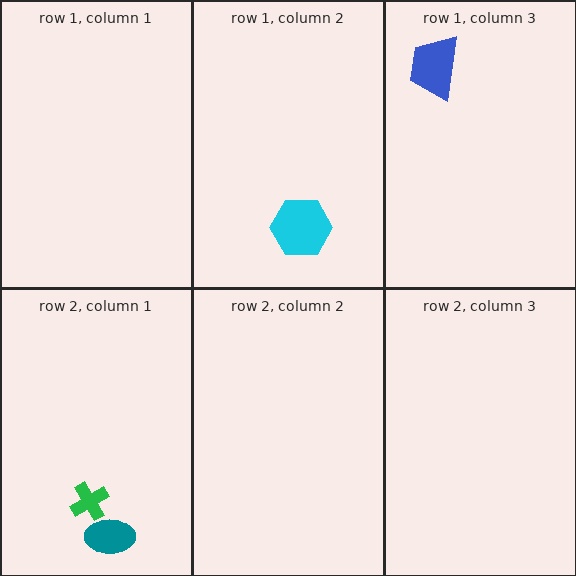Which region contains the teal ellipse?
The row 2, column 1 region.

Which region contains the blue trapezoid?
The row 1, column 3 region.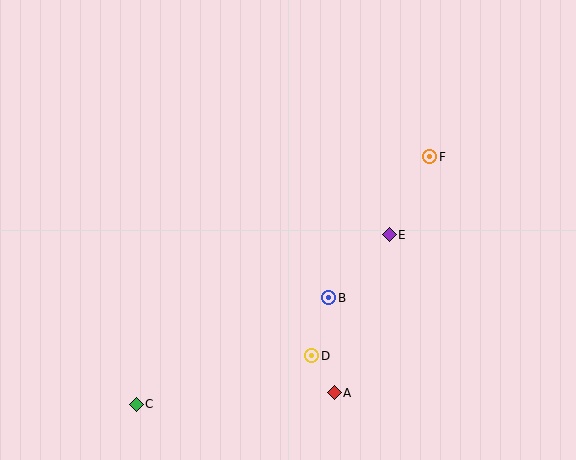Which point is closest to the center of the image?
Point B at (329, 298) is closest to the center.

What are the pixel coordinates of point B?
Point B is at (329, 298).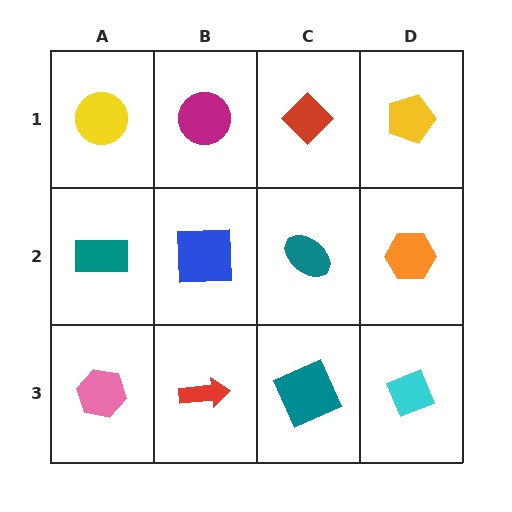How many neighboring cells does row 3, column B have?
3.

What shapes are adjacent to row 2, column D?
A yellow pentagon (row 1, column D), a cyan diamond (row 3, column D), a teal ellipse (row 2, column C).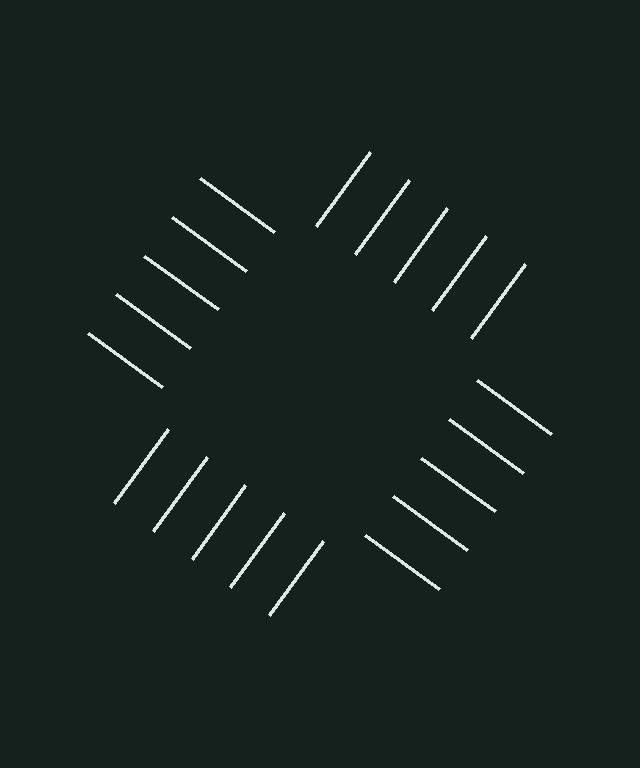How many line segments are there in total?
20 — 5 along each of the 4 edges.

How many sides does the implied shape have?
4 sides — the line-ends trace a square.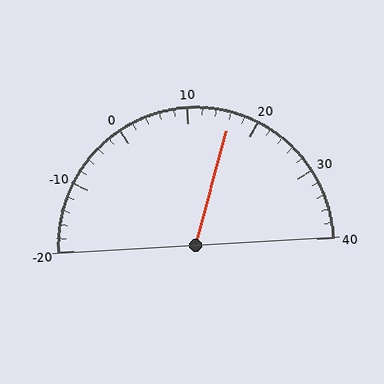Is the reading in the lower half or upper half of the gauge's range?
The reading is in the upper half of the range (-20 to 40).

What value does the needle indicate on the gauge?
The needle indicates approximately 16.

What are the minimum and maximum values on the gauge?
The gauge ranges from -20 to 40.